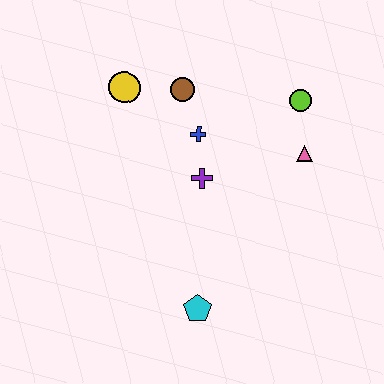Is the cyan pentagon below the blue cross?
Yes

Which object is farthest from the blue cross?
The cyan pentagon is farthest from the blue cross.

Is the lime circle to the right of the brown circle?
Yes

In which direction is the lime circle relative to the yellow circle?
The lime circle is to the right of the yellow circle.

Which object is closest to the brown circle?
The blue cross is closest to the brown circle.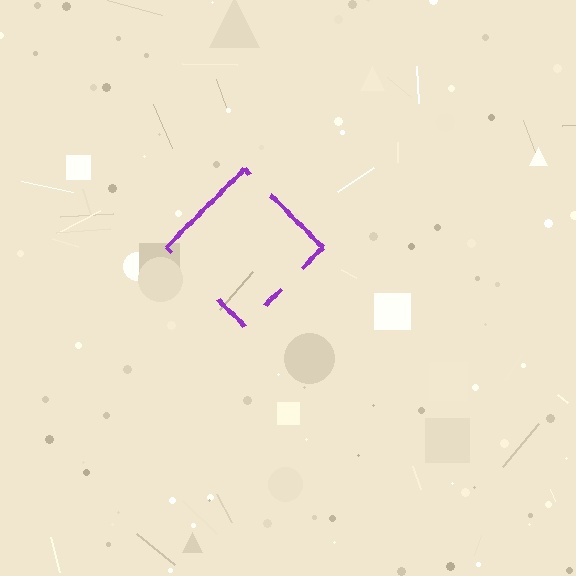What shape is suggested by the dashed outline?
The dashed outline suggests a diamond.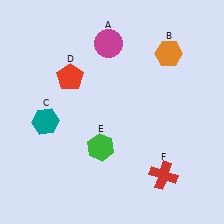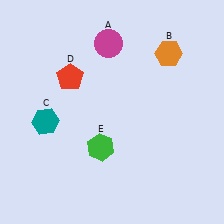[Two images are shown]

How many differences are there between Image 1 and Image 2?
There is 1 difference between the two images.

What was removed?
The red cross (F) was removed in Image 2.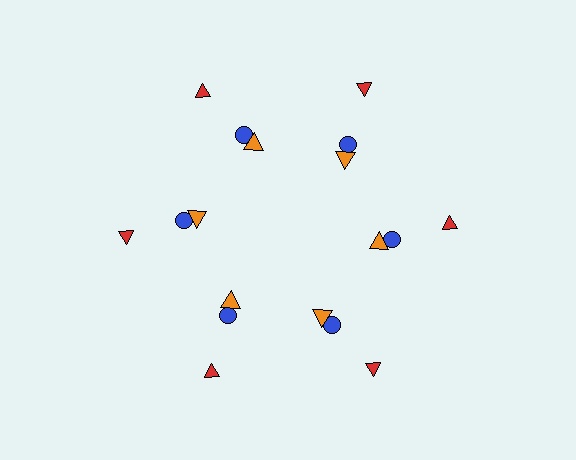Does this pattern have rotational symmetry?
Yes, this pattern has 6-fold rotational symmetry. It looks the same after rotating 60 degrees around the center.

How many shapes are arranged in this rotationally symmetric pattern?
There are 18 shapes, arranged in 6 groups of 3.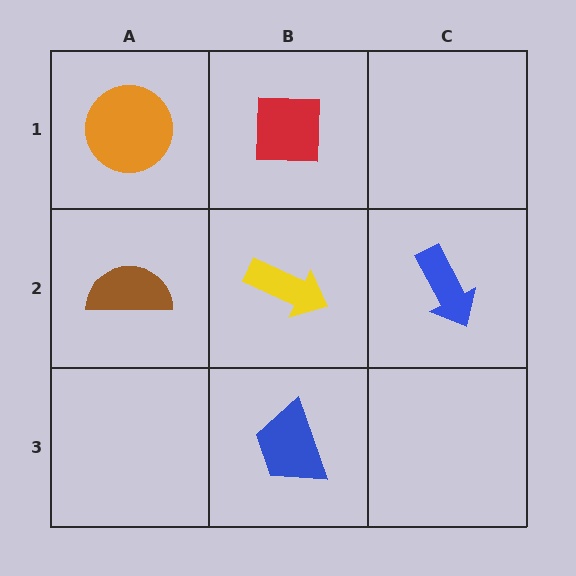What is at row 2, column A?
A brown semicircle.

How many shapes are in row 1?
2 shapes.